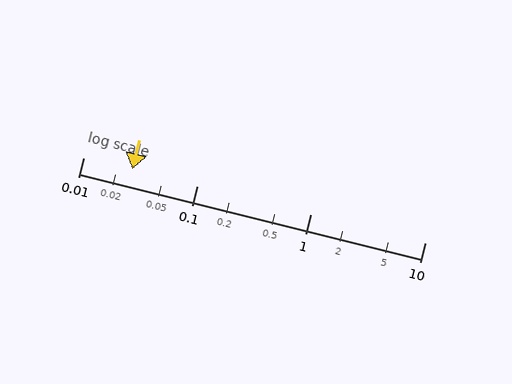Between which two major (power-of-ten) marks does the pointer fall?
The pointer is between 0.01 and 0.1.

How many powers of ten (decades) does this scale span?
The scale spans 3 decades, from 0.01 to 10.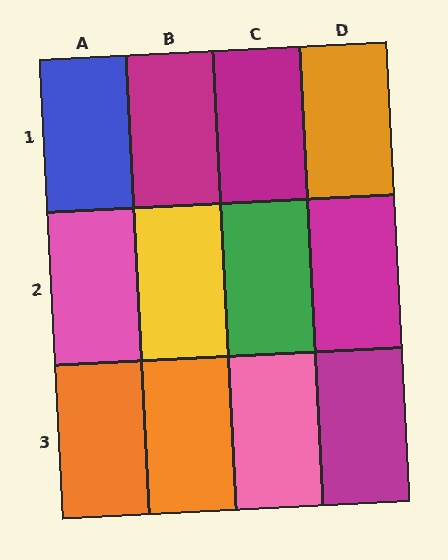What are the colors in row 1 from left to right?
Blue, magenta, magenta, orange.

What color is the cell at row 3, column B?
Orange.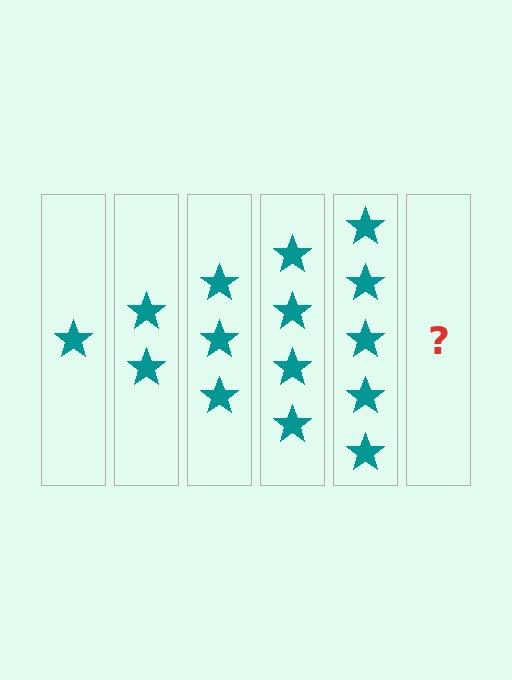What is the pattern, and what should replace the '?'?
The pattern is that each step adds one more star. The '?' should be 6 stars.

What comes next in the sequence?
The next element should be 6 stars.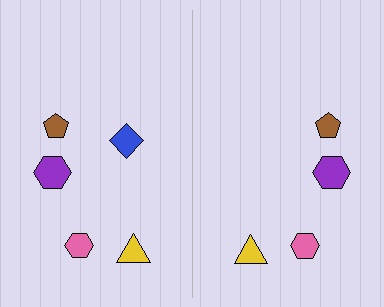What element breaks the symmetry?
A blue diamond is missing from the right side.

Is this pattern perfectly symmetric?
No, the pattern is not perfectly symmetric. A blue diamond is missing from the right side.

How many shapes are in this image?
There are 9 shapes in this image.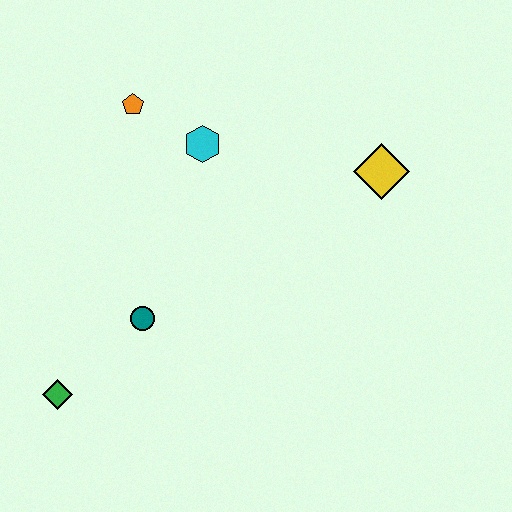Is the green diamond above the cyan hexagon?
No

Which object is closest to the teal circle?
The green diamond is closest to the teal circle.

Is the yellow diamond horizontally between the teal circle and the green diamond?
No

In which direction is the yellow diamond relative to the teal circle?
The yellow diamond is to the right of the teal circle.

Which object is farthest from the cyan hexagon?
The green diamond is farthest from the cyan hexagon.